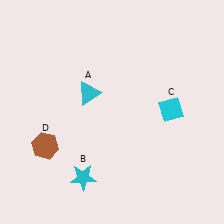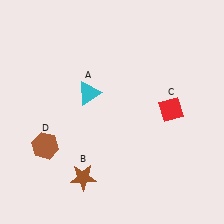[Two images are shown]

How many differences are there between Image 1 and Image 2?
There are 2 differences between the two images.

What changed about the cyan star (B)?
In Image 1, B is cyan. In Image 2, it changed to brown.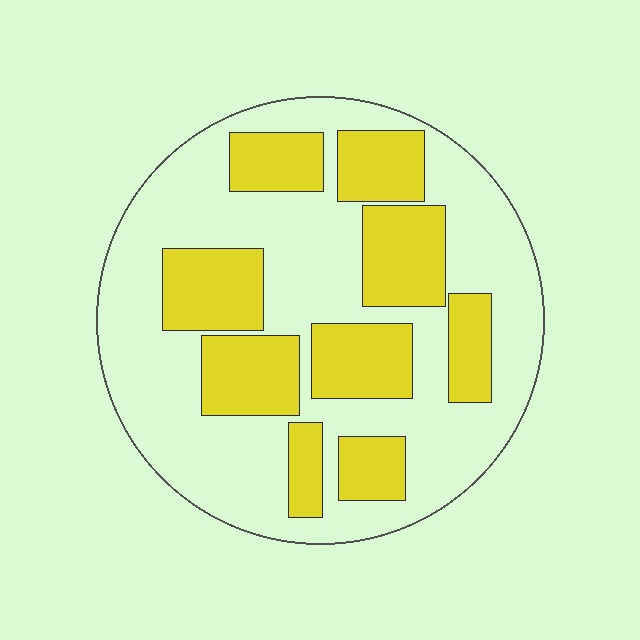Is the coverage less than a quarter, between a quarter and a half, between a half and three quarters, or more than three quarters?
Between a quarter and a half.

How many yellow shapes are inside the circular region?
9.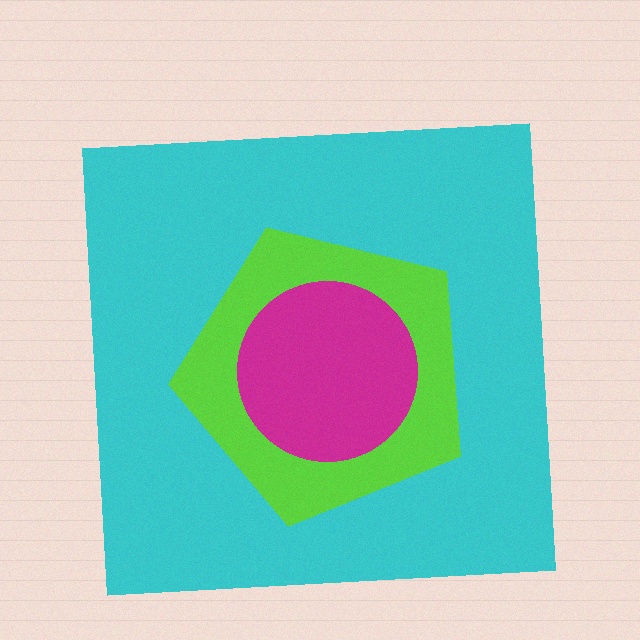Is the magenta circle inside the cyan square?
Yes.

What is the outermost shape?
The cyan square.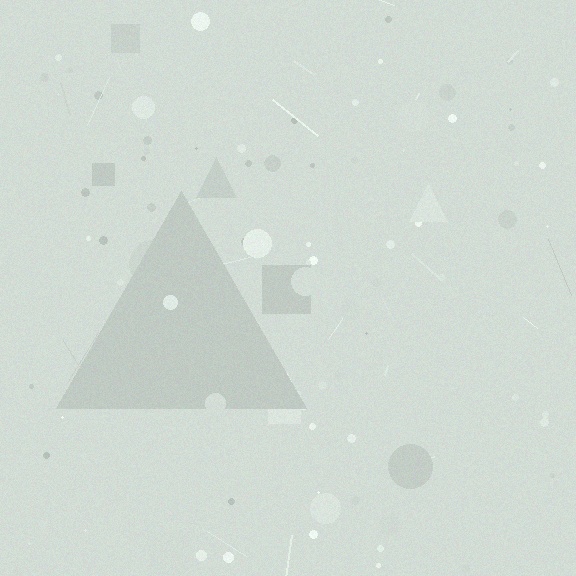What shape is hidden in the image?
A triangle is hidden in the image.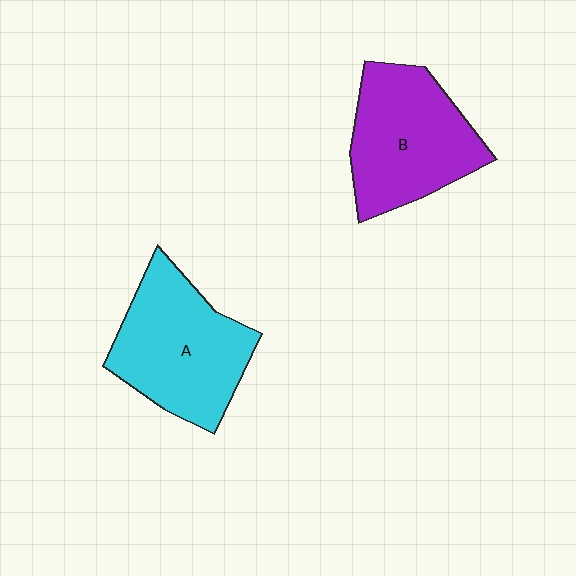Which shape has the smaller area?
Shape B (purple).